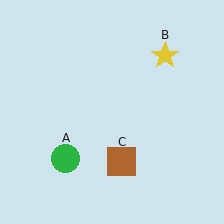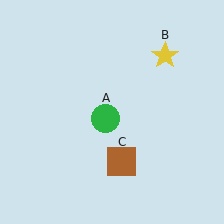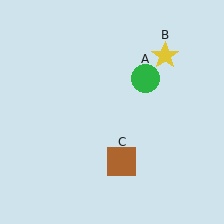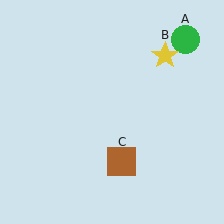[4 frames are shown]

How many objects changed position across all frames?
1 object changed position: green circle (object A).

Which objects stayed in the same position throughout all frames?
Yellow star (object B) and brown square (object C) remained stationary.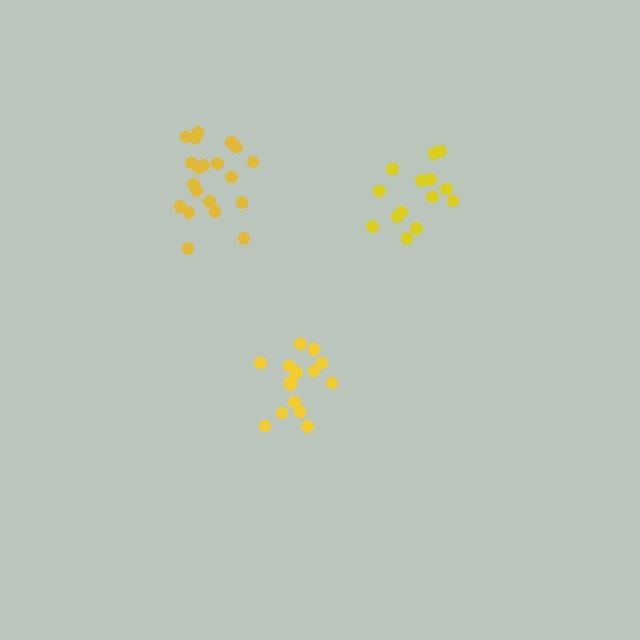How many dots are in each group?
Group 1: 20 dots, Group 2: 14 dots, Group 3: 15 dots (49 total).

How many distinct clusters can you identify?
There are 3 distinct clusters.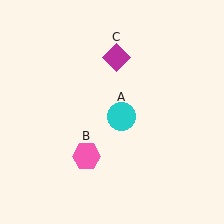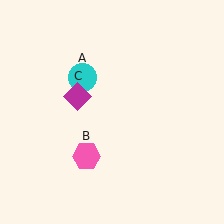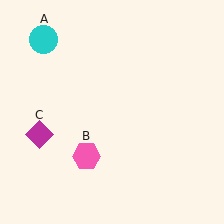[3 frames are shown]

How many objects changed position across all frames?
2 objects changed position: cyan circle (object A), magenta diamond (object C).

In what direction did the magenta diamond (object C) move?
The magenta diamond (object C) moved down and to the left.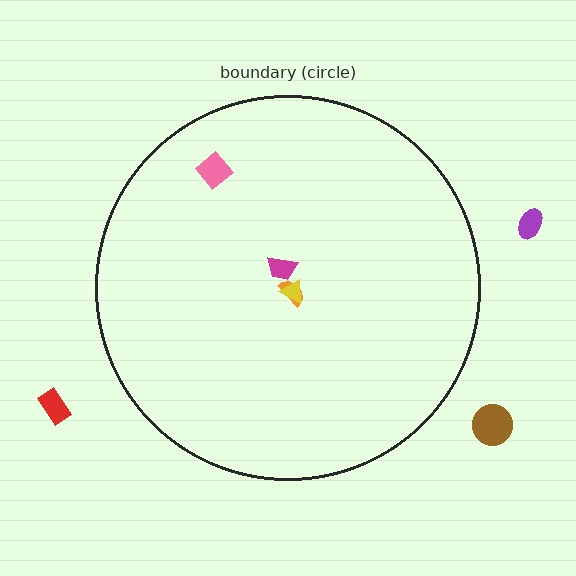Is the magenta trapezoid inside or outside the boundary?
Inside.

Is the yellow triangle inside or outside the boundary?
Inside.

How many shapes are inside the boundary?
4 inside, 3 outside.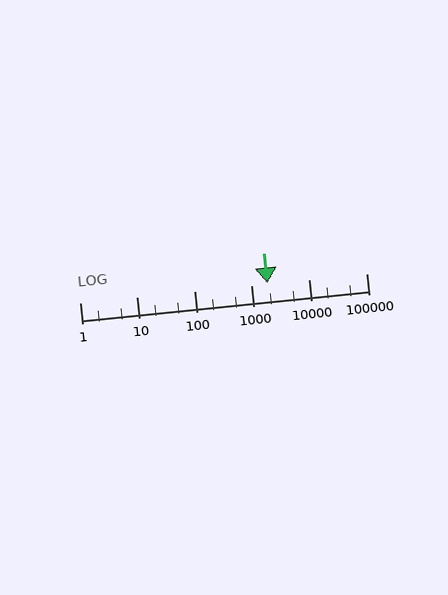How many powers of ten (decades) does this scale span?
The scale spans 5 decades, from 1 to 100000.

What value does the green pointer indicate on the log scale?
The pointer indicates approximately 1900.